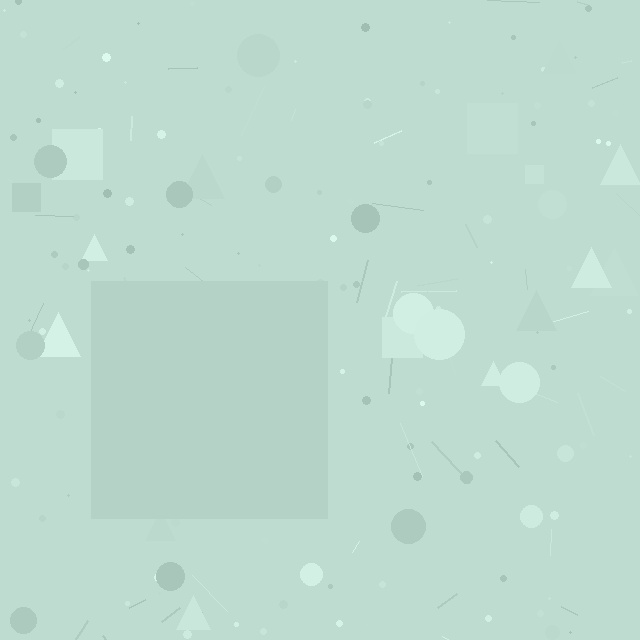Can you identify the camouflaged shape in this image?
The camouflaged shape is a square.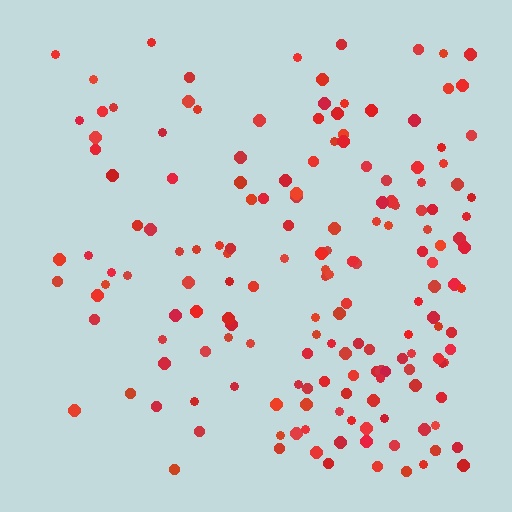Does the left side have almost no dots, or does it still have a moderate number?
Still a moderate number, just noticeably fewer than the right.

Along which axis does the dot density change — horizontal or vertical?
Horizontal.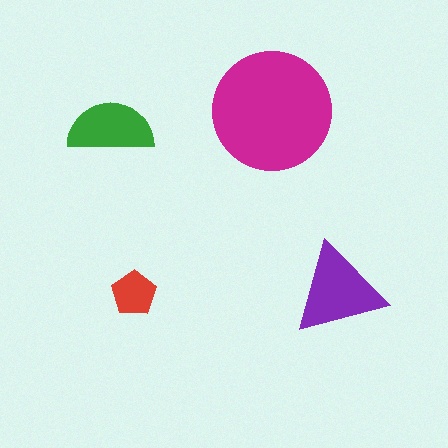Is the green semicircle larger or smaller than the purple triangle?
Smaller.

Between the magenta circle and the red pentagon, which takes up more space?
The magenta circle.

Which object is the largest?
The magenta circle.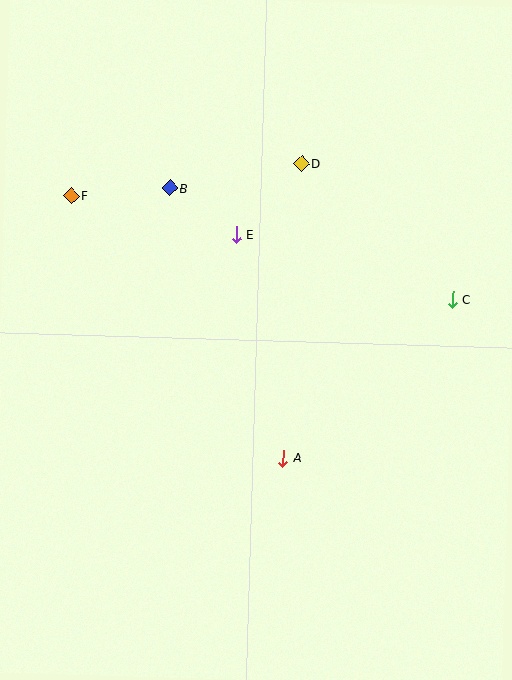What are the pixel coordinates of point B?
Point B is at (170, 188).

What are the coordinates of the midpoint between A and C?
The midpoint between A and C is at (368, 379).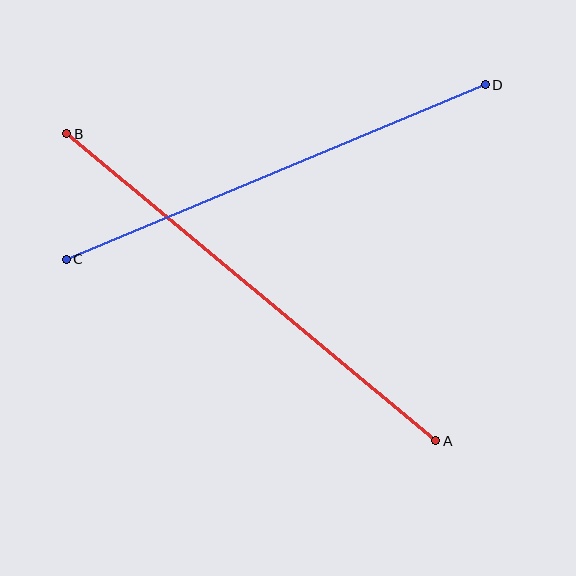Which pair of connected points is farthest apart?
Points A and B are farthest apart.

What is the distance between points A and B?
The distance is approximately 480 pixels.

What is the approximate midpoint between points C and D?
The midpoint is at approximately (276, 172) pixels.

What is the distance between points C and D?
The distance is approximately 454 pixels.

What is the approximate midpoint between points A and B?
The midpoint is at approximately (251, 287) pixels.